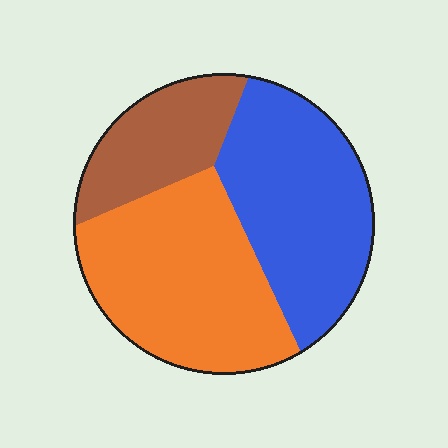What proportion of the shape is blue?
Blue covers 39% of the shape.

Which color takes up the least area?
Brown, at roughly 20%.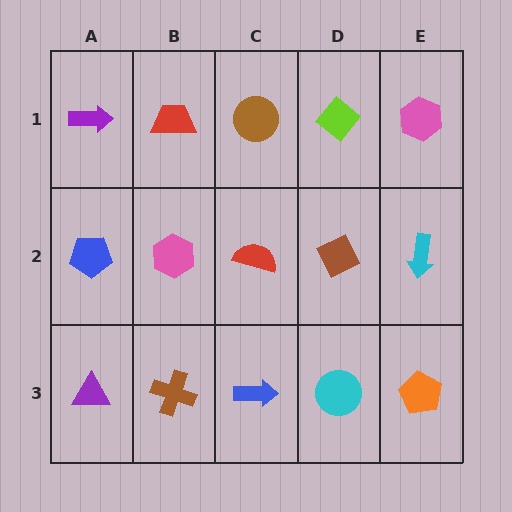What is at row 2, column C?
A red semicircle.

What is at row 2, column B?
A pink hexagon.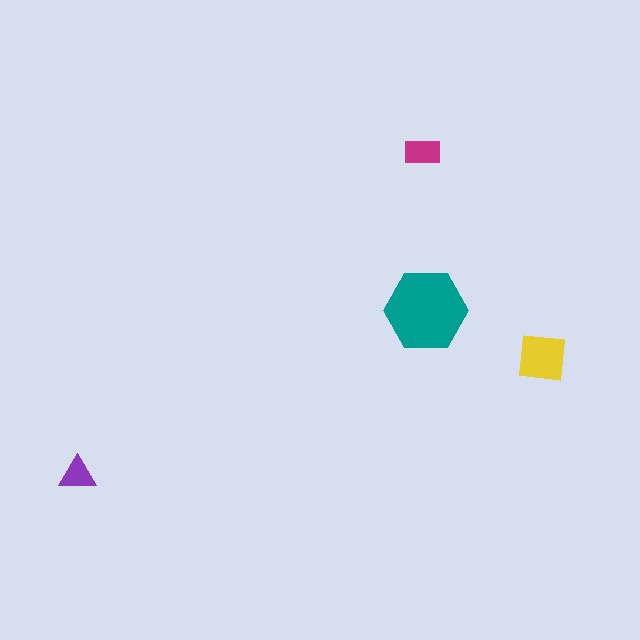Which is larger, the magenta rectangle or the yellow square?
The yellow square.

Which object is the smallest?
The purple triangle.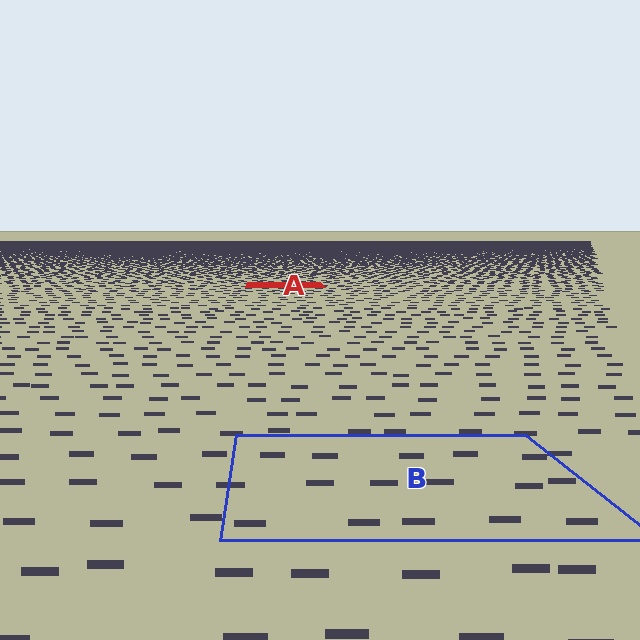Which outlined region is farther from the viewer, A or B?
Region A is farther from the viewer — the texture elements inside it appear smaller and more densely packed.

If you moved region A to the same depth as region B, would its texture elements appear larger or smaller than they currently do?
They would appear larger. At a closer depth, the same texture elements are projected at a bigger on-screen size.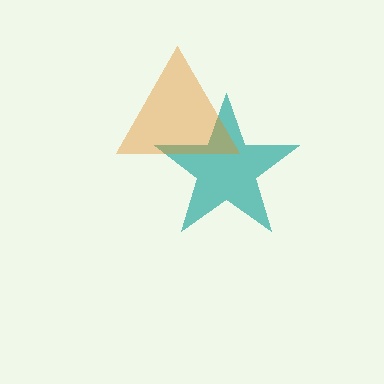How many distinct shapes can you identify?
There are 2 distinct shapes: a teal star, an orange triangle.